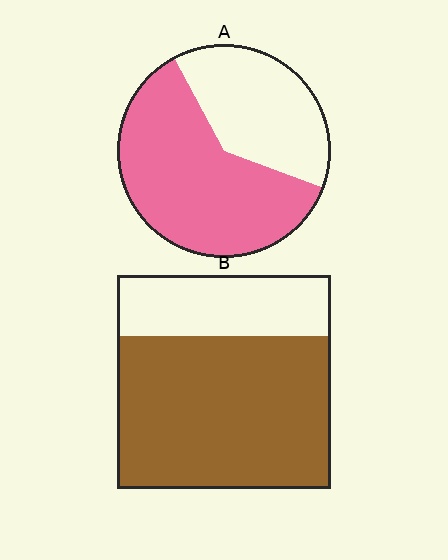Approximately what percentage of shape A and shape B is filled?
A is approximately 60% and B is approximately 70%.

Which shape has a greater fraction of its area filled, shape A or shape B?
Shape B.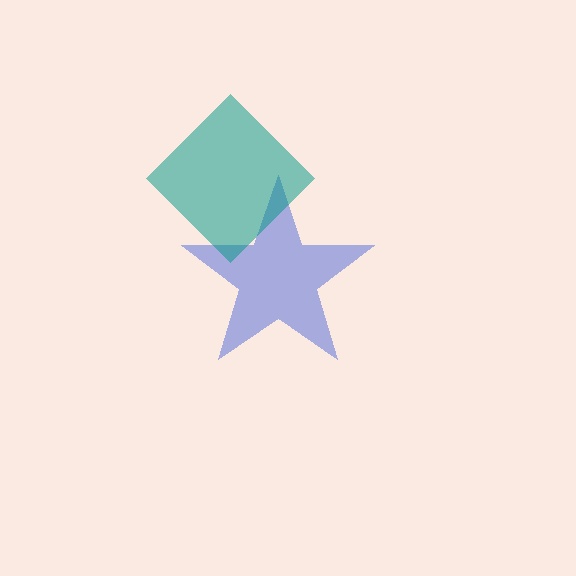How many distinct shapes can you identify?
There are 2 distinct shapes: a blue star, a teal diamond.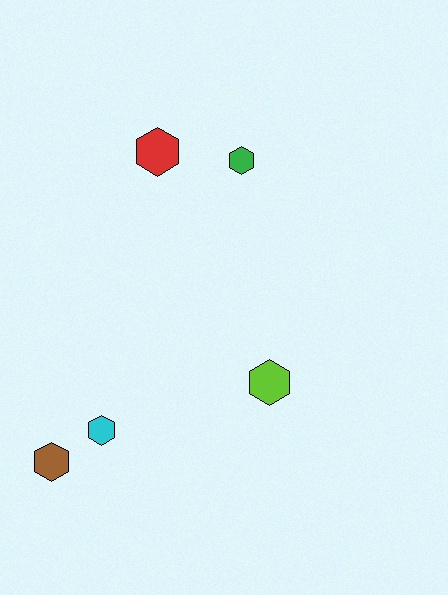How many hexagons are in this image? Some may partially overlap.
There are 5 hexagons.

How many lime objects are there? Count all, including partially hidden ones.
There is 1 lime object.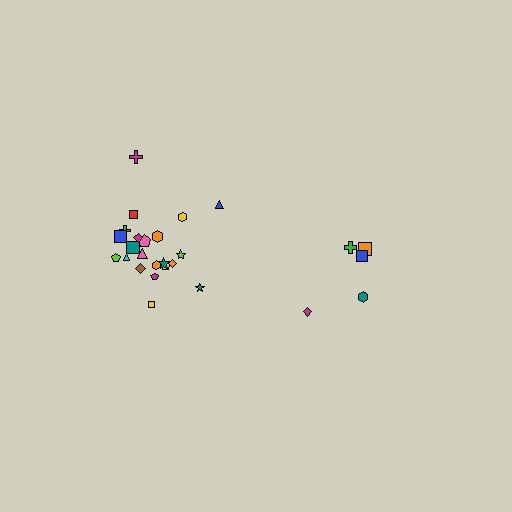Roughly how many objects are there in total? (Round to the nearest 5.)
Roughly 25 objects in total.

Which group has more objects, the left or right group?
The left group.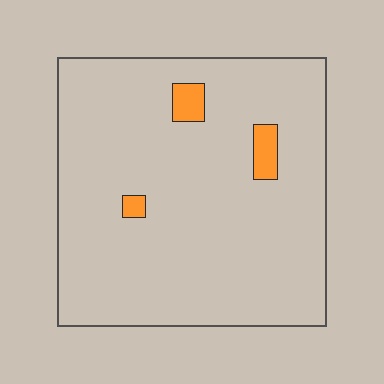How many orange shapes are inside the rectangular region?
3.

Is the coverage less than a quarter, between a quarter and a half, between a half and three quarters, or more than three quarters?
Less than a quarter.